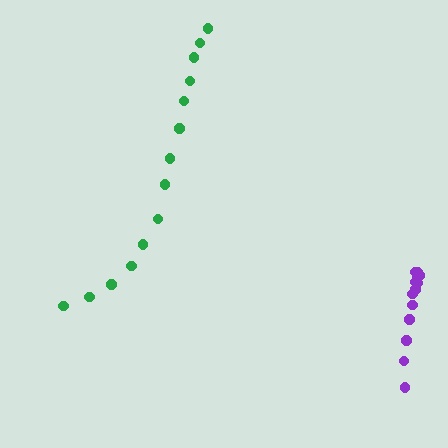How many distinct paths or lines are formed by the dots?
There are 2 distinct paths.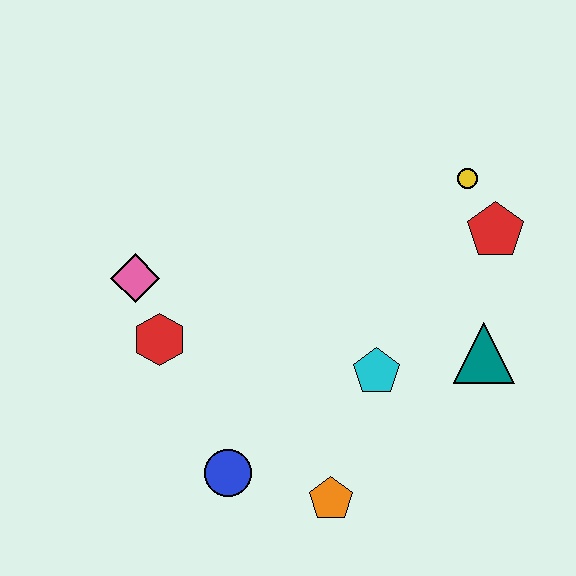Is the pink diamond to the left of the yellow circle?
Yes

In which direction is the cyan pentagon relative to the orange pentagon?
The cyan pentagon is above the orange pentagon.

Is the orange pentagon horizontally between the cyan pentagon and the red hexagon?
Yes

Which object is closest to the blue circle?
The orange pentagon is closest to the blue circle.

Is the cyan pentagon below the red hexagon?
Yes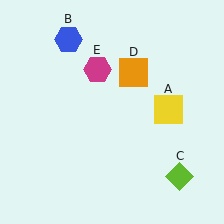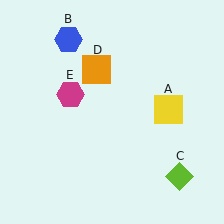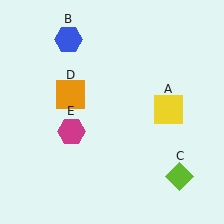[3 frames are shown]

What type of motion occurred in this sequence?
The orange square (object D), magenta hexagon (object E) rotated counterclockwise around the center of the scene.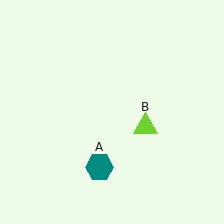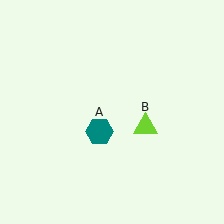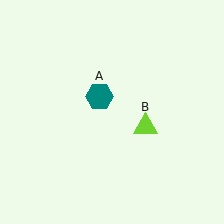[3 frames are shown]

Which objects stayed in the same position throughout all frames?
Lime triangle (object B) remained stationary.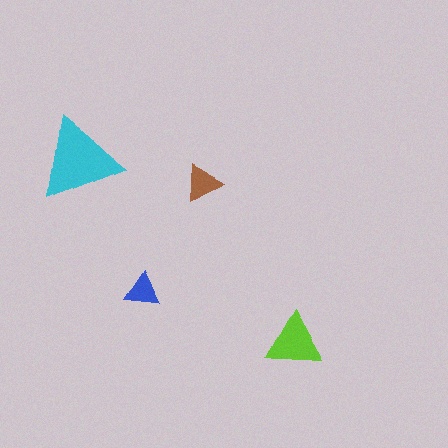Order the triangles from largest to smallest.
the cyan one, the lime one, the brown one, the blue one.